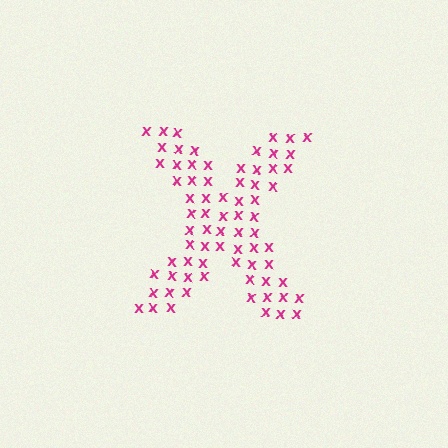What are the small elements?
The small elements are letter X's.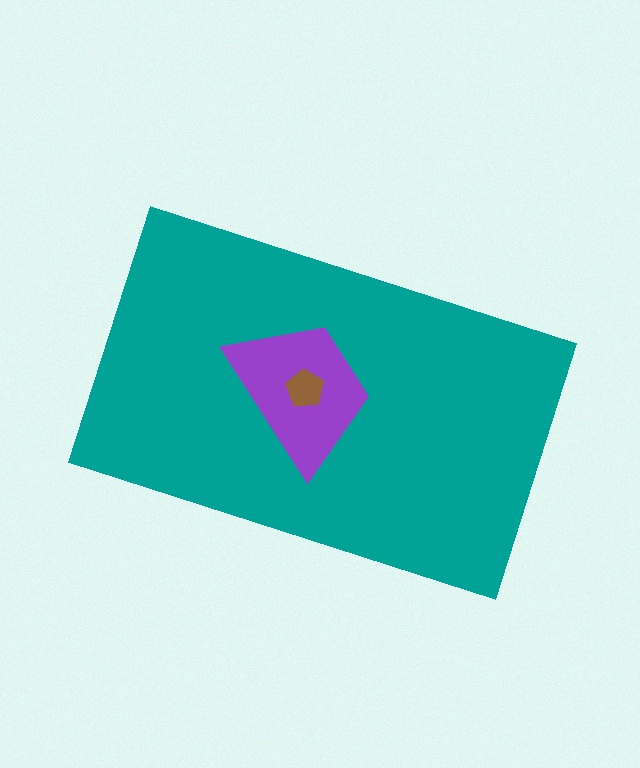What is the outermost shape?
The teal rectangle.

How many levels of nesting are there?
3.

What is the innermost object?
The brown pentagon.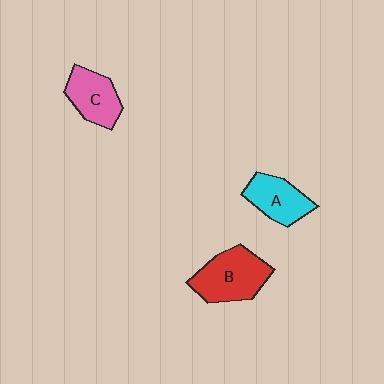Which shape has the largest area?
Shape B (red).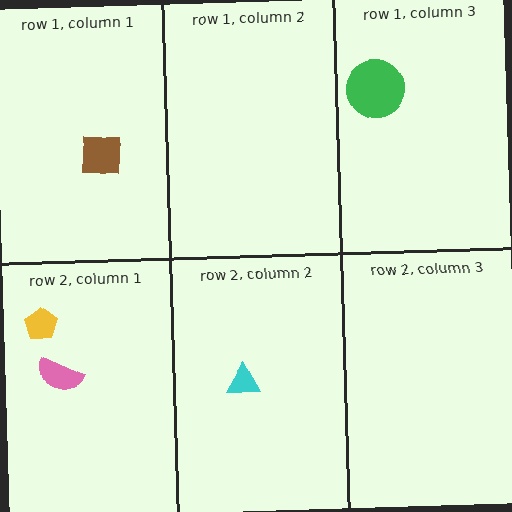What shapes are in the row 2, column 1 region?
The yellow pentagon, the pink semicircle.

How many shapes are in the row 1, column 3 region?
1.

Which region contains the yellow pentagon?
The row 2, column 1 region.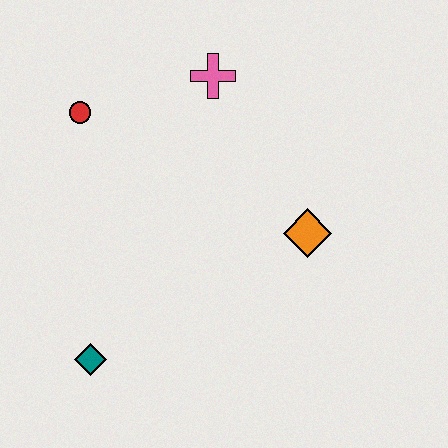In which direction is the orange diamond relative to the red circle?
The orange diamond is to the right of the red circle.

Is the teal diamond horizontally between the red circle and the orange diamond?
Yes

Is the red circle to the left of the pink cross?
Yes